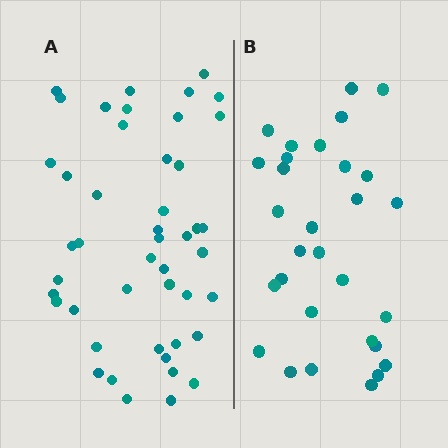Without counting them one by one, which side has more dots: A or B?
Region A (the left region) has more dots.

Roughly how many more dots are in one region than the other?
Region A has approximately 15 more dots than region B.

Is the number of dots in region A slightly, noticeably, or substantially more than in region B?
Region A has substantially more. The ratio is roughly 1.5 to 1.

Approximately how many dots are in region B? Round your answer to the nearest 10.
About 30 dots.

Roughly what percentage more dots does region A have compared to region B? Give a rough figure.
About 55% more.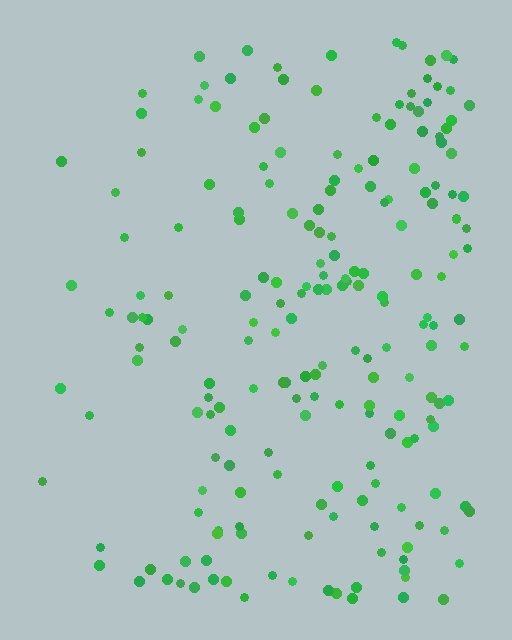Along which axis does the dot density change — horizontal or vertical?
Horizontal.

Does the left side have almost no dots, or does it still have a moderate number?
Still a moderate number, just noticeably fewer than the right.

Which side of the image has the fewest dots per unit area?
The left.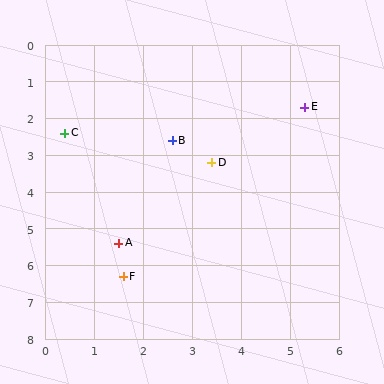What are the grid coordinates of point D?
Point D is at approximately (3.4, 3.2).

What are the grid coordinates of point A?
Point A is at approximately (1.5, 5.4).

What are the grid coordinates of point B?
Point B is at approximately (2.6, 2.6).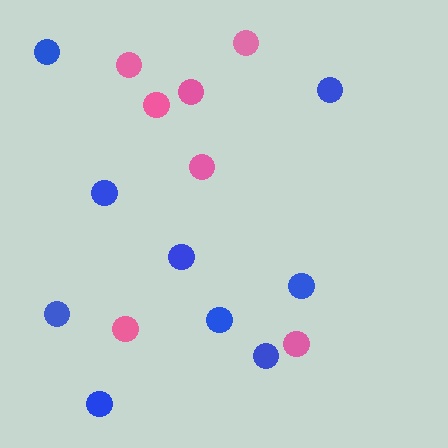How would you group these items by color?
There are 2 groups: one group of pink circles (7) and one group of blue circles (9).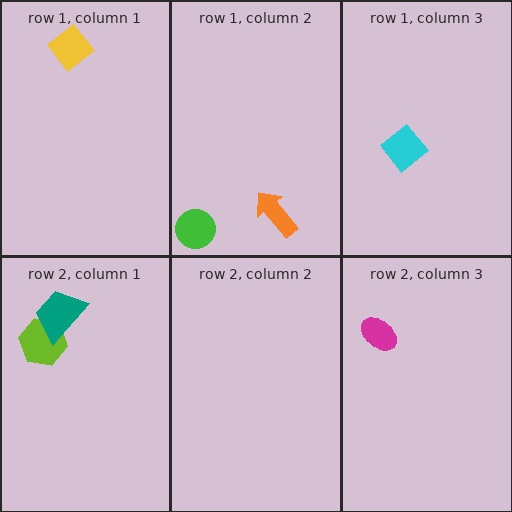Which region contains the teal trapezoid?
The row 2, column 1 region.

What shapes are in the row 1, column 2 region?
The orange arrow, the green circle.